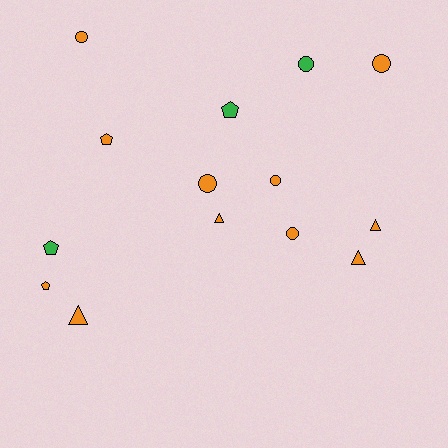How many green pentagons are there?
There are 2 green pentagons.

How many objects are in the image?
There are 14 objects.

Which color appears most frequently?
Orange, with 11 objects.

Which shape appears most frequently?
Circle, with 6 objects.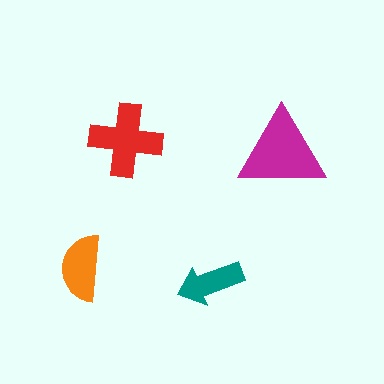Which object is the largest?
The magenta triangle.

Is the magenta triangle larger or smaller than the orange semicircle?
Larger.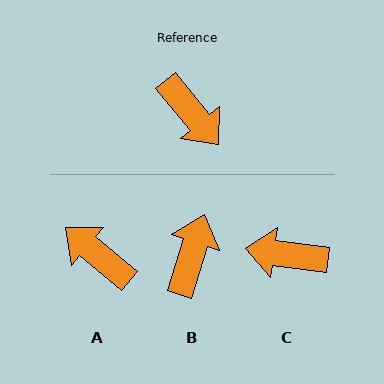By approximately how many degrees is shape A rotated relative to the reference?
Approximately 170 degrees clockwise.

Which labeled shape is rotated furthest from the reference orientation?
A, about 170 degrees away.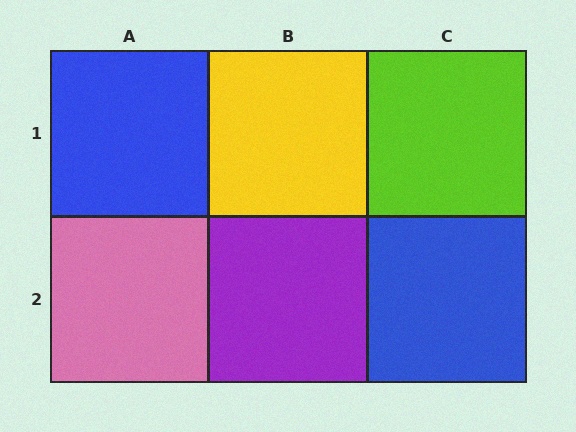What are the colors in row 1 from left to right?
Blue, yellow, lime.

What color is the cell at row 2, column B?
Purple.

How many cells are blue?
2 cells are blue.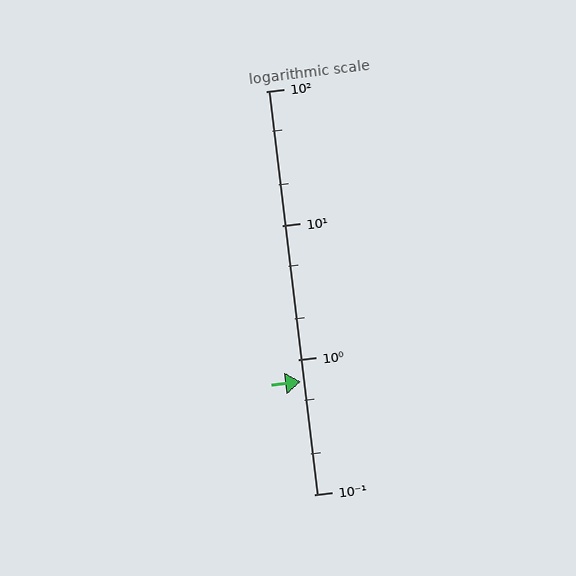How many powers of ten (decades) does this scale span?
The scale spans 3 decades, from 0.1 to 100.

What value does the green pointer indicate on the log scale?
The pointer indicates approximately 0.69.